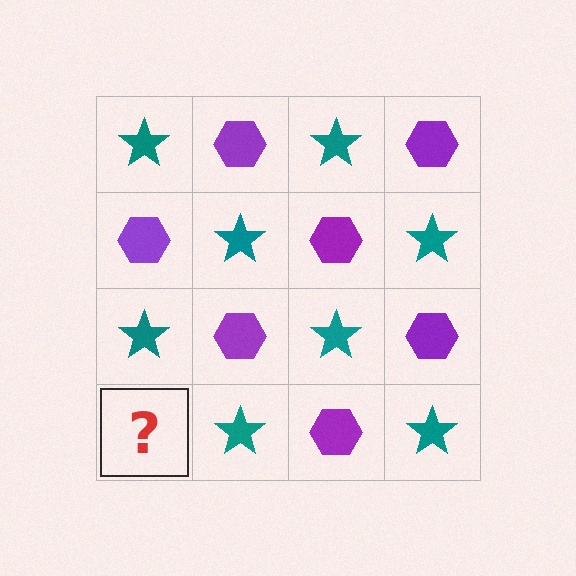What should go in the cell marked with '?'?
The missing cell should contain a purple hexagon.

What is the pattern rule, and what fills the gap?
The rule is that it alternates teal star and purple hexagon in a checkerboard pattern. The gap should be filled with a purple hexagon.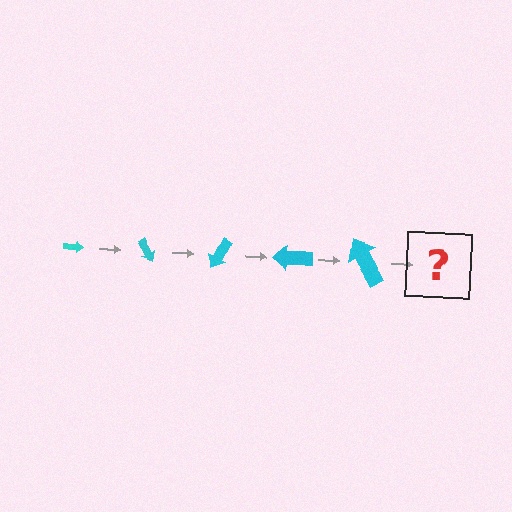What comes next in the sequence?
The next element should be an arrow, larger than the previous one and rotated 300 degrees from the start.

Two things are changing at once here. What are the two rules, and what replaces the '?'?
The two rules are that the arrow grows larger each step and it rotates 60 degrees each step. The '?' should be an arrow, larger than the previous one and rotated 300 degrees from the start.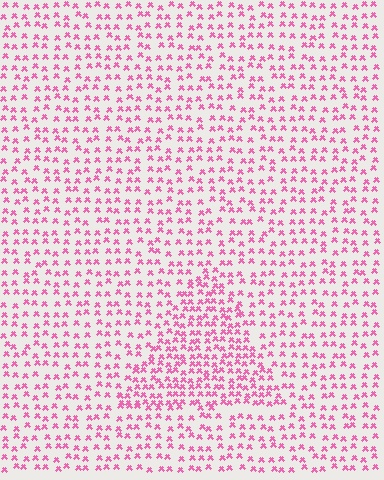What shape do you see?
I see a triangle.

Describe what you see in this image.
The image contains small pink elements arranged at two different densities. A triangle-shaped region is visible where the elements are more densely packed than the surrounding area.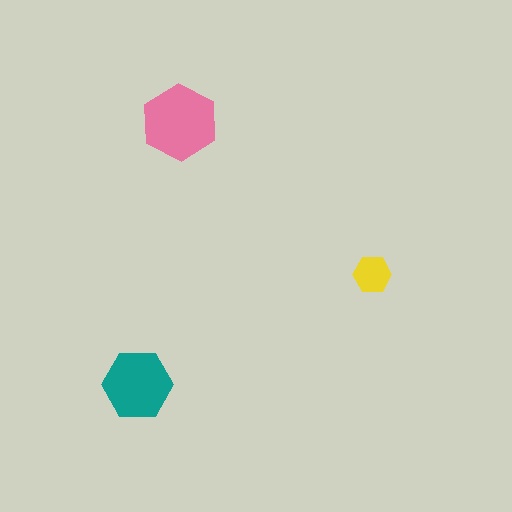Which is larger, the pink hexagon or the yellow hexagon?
The pink one.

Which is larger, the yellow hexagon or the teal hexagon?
The teal one.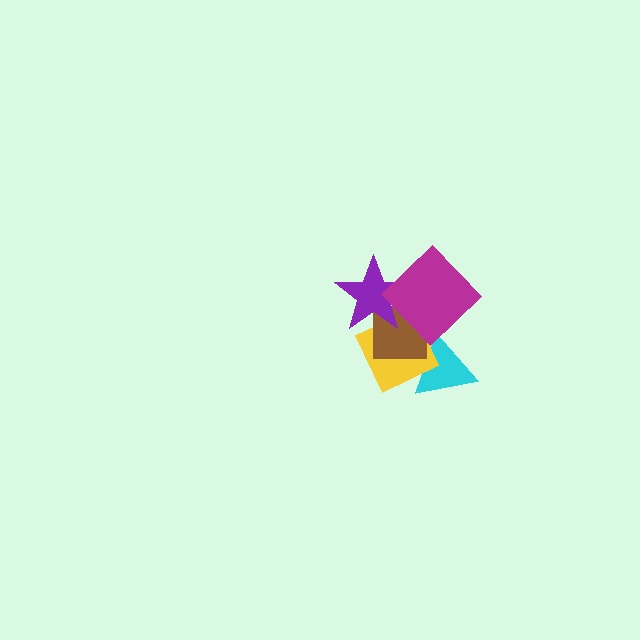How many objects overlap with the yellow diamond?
4 objects overlap with the yellow diamond.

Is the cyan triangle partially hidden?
Yes, it is partially covered by another shape.